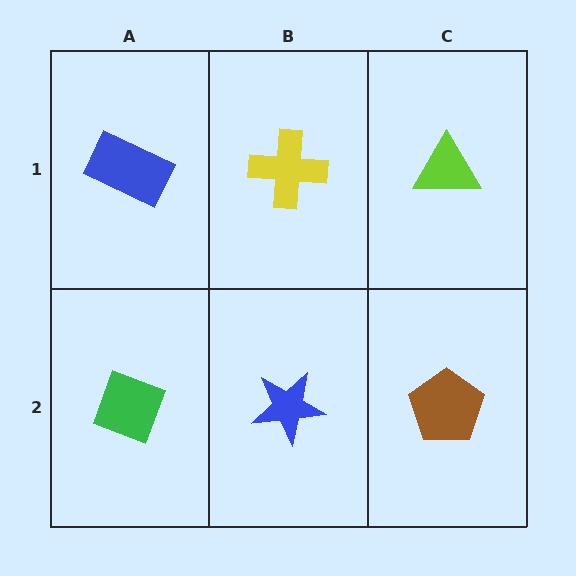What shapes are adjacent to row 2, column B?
A yellow cross (row 1, column B), a green diamond (row 2, column A), a brown pentagon (row 2, column C).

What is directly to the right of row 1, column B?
A lime triangle.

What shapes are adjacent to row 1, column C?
A brown pentagon (row 2, column C), a yellow cross (row 1, column B).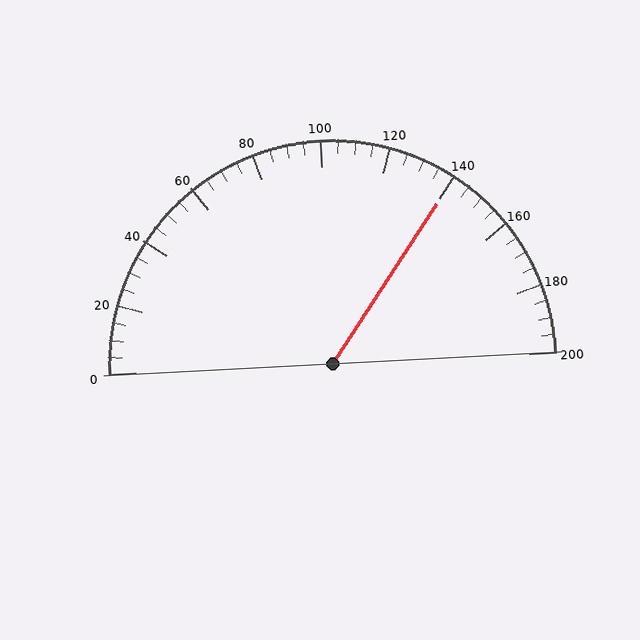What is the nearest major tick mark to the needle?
The nearest major tick mark is 140.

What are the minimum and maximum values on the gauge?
The gauge ranges from 0 to 200.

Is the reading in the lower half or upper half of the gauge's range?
The reading is in the upper half of the range (0 to 200).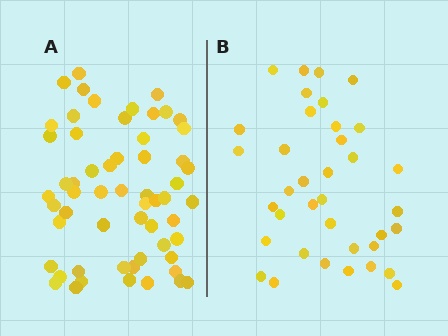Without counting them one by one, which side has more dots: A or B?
Region A (the left region) has more dots.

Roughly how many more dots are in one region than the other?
Region A has approximately 20 more dots than region B.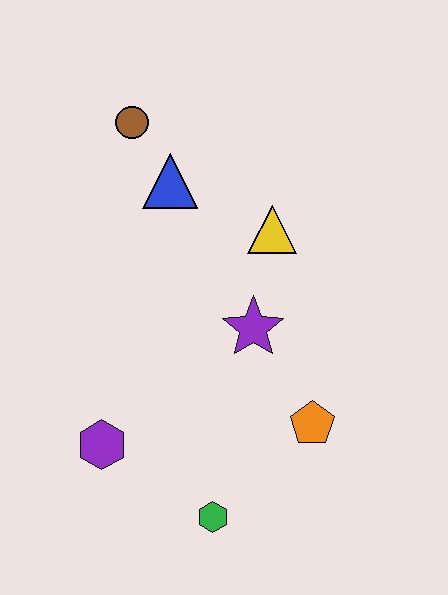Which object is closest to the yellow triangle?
The purple star is closest to the yellow triangle.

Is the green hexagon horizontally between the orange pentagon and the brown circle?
Yes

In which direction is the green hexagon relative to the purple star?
The green hexagon is below the purple star.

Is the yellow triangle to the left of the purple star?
No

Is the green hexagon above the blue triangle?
No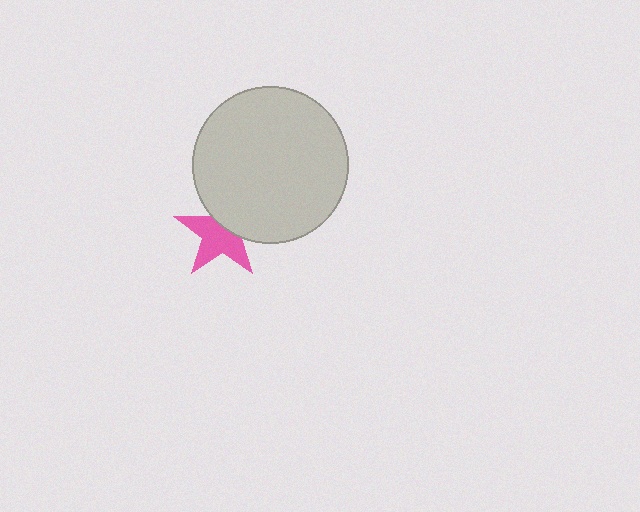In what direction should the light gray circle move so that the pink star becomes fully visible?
The light gray circle should move up. That is the shortest direction to clear the overlap and leave the pink star fully visible.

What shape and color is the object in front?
The object in front is a light gray circle.